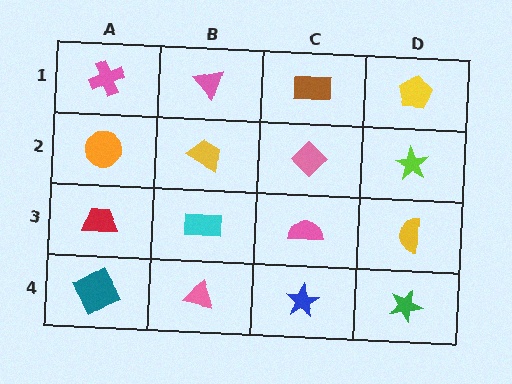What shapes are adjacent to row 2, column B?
A pink triangle (row 1, column B), a cyan rectangle (row 3, column B), an orange circle (row 2, column A), a pink diamond (row 2, column C).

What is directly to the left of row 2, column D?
A pink diamond.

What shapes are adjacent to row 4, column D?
A yellow semicircle (row 3, column D), a blue star (row 4, column C).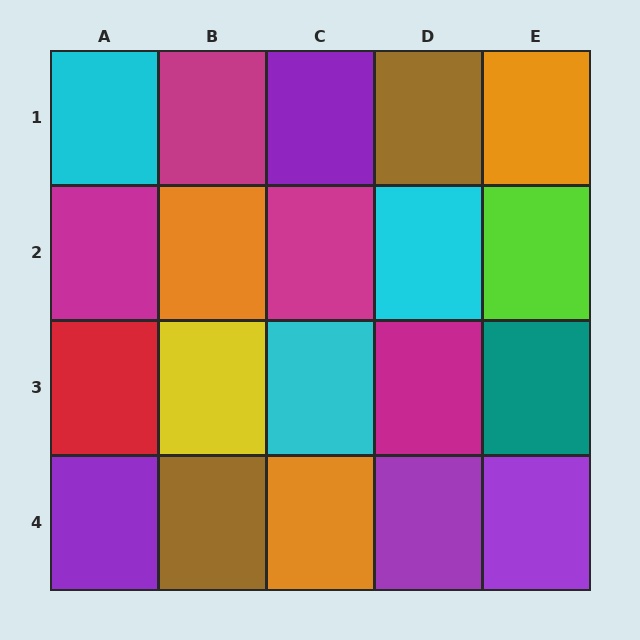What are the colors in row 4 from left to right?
Purple, brown, orange, purple, purple.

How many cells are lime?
1 cell is lime.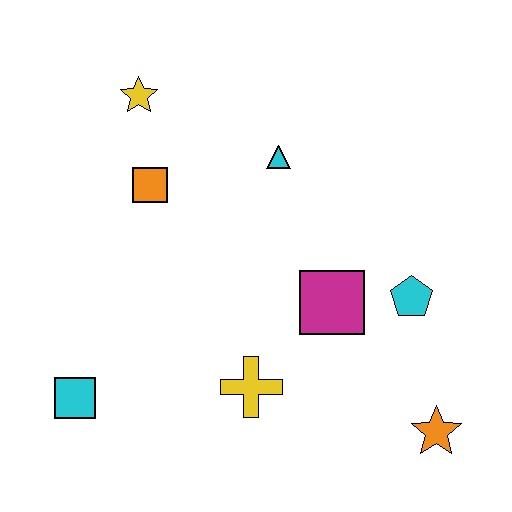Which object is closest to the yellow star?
The orange square is closest to the yellow star.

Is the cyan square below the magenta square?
Yes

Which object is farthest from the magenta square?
The yellow star is farthest from the magenta square.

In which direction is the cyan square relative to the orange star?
The cyan square is to the left of the orange star.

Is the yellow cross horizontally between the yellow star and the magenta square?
Yes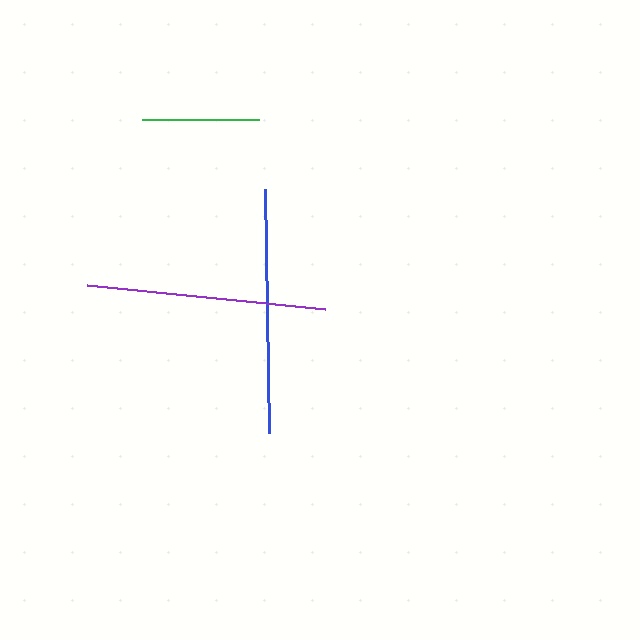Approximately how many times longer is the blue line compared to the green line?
The blue line is approximately 2.1 times the length of the green line.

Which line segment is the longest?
The blue line is the longest at approximately 244 pixels.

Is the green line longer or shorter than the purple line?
The purple line is longer than the green line.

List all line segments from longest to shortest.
From longest to shortest: blue, purple, green.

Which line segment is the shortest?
The green line is the shortest at approximately 117 pixels.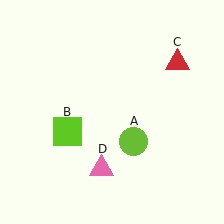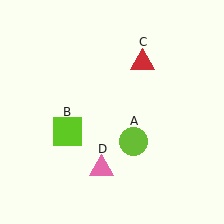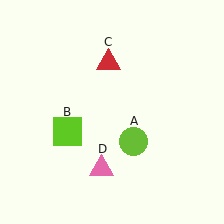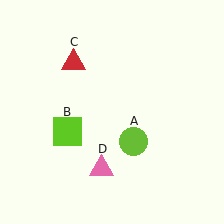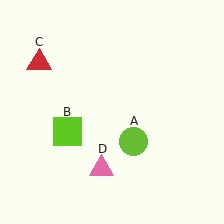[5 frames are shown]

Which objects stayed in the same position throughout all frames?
Lime circle (object A) and lime square (object B) and pink triangle (object D) remained stationary.